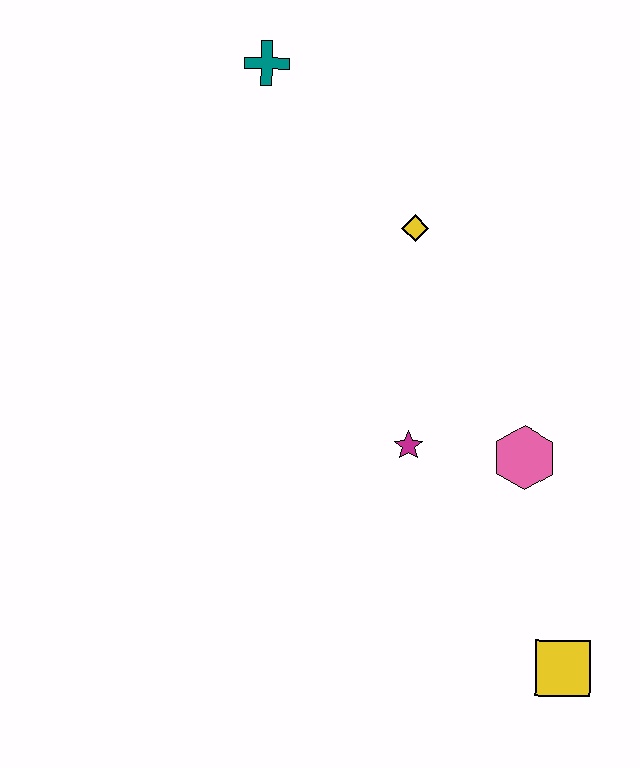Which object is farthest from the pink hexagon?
The teal cross is farthest from the pink hexagon.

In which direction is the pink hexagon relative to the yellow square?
The pink hexagon is above the yellow square.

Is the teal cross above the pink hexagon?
Yes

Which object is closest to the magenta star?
The pink hexagon is closest to the magenta star.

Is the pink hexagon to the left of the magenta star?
No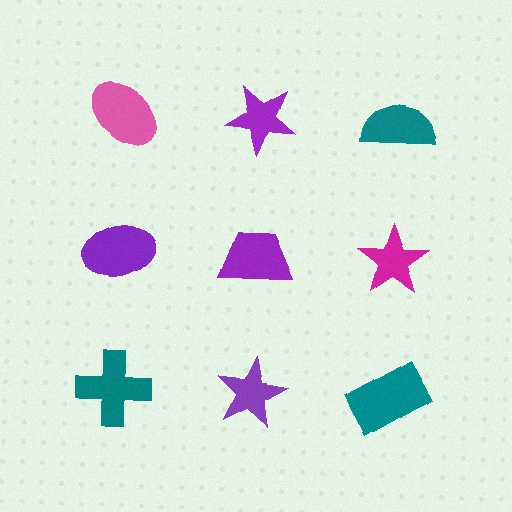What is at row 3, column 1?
A teal cross.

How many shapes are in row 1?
3 shapes.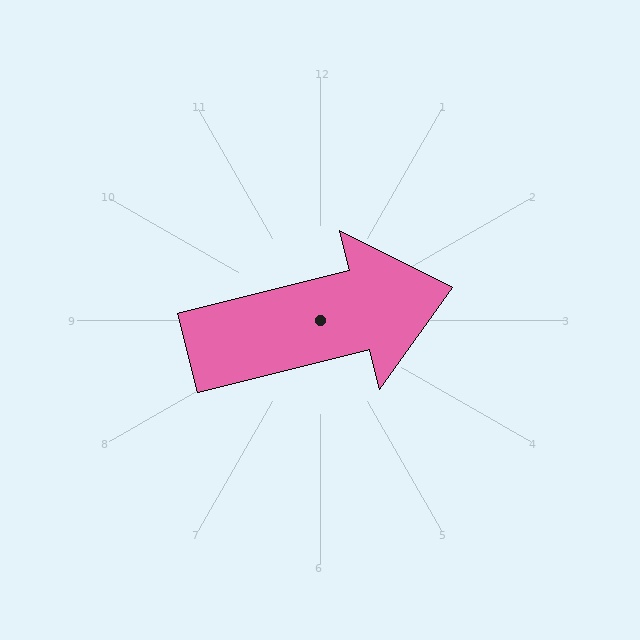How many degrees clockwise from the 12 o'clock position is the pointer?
Approximately 76 degrees.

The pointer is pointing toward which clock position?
Roughly 3 o'clock.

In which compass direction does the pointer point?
East.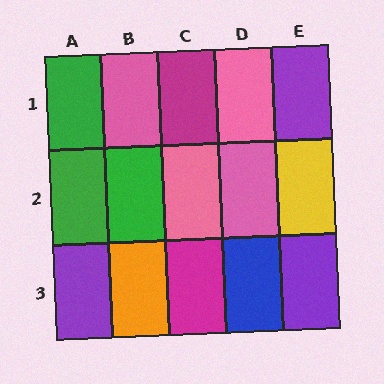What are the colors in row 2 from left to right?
Green, green, pink, pink, yellow.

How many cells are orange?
1 cell is orange.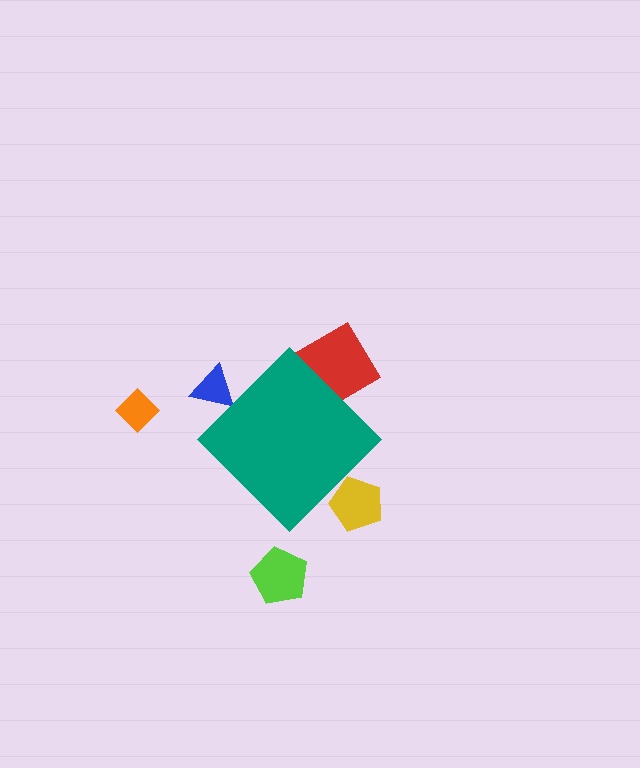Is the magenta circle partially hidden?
Yes, the magenta circle is partially hidden behind the teal diamond.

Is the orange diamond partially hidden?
No, the orange diamond is fully visible.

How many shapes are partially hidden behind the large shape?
4 shapes are partially hidden.